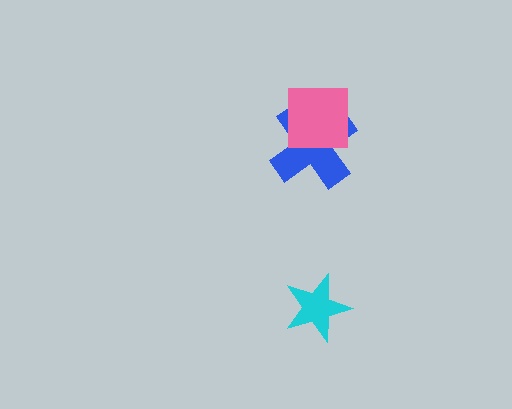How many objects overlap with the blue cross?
1 object overlaps with the blue cross.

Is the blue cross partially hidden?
Yes, it is partially covered by another shape.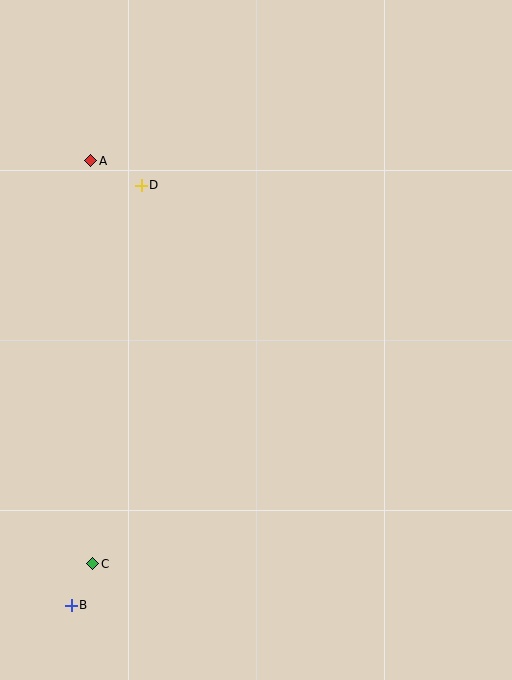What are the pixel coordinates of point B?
Point B is at (71, 605).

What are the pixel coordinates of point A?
Point A is at (91, 161).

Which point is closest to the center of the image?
Point D at (141, 185) is closest to the center.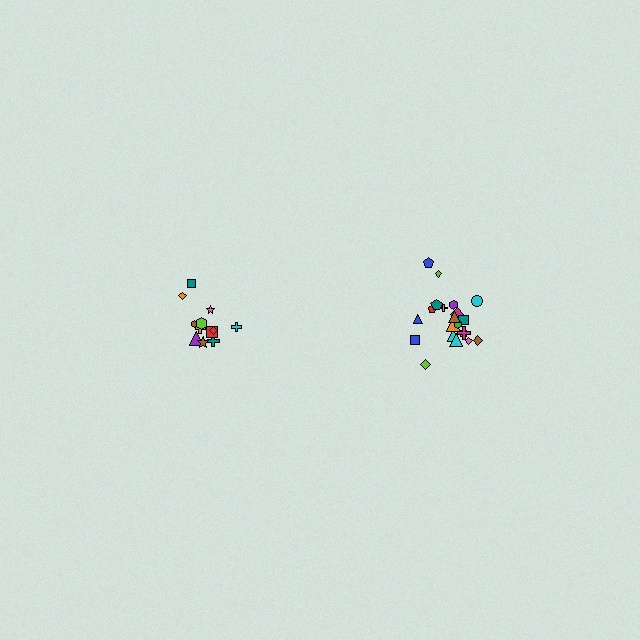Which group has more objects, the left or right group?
The right group.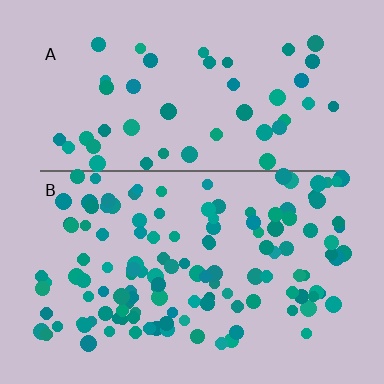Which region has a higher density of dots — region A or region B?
B (the bottom).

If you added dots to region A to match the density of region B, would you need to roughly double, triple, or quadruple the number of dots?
Approximately triple.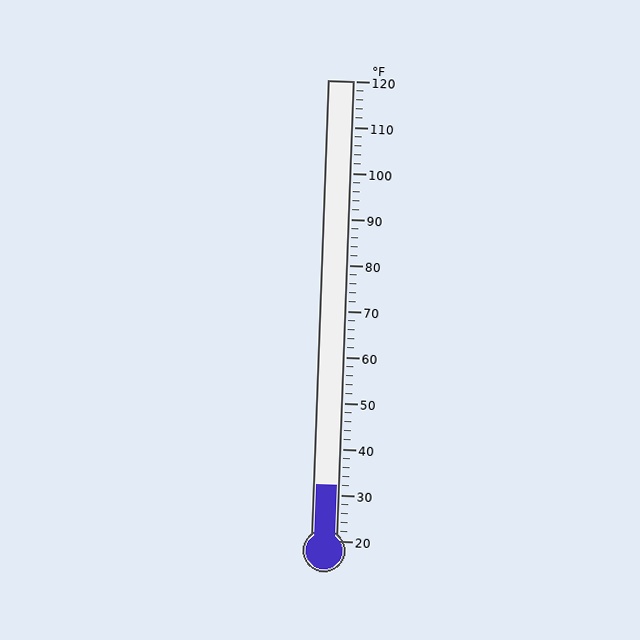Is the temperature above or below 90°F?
The temperature is below 90°F.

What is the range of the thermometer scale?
The thermometer scale ranges from 20°F to 120°F.